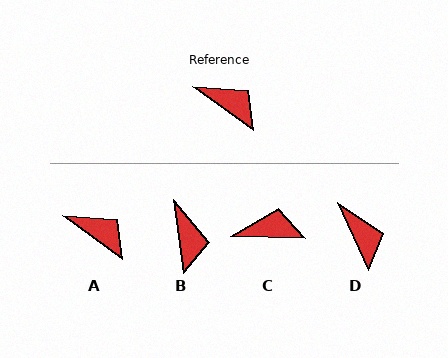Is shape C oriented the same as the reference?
No, it is off by about 34 degrees.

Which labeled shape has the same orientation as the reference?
A.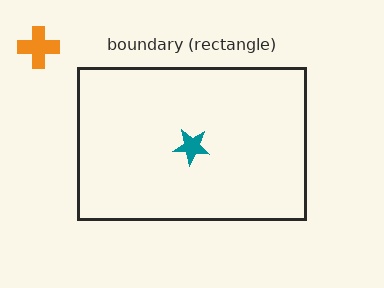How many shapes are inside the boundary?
1 inside, 1 outside.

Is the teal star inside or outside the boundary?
Inside.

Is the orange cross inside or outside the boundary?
Outside.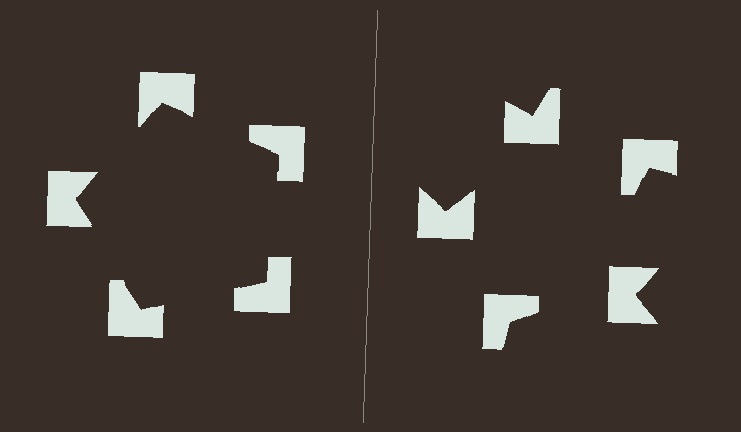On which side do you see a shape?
An illusory pentagon appears on the left side. On the right side the wedge cuts are rotated, so no coherent shape forms.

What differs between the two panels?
The notched squares are positioned identically on both sides; only the wedge orientations differ. On the left they align to a pentagon; on the right they are misaligned.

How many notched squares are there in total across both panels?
10 — 5 on each side.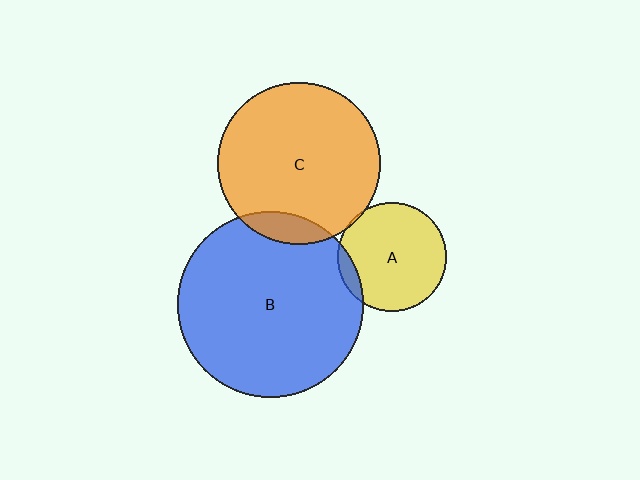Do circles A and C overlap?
Yes.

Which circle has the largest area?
Circle B (blue).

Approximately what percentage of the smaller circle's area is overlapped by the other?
Approximately 5%.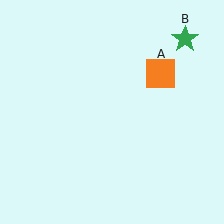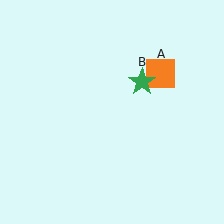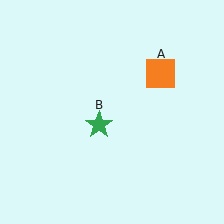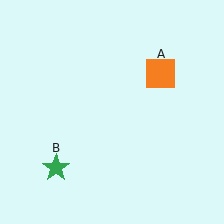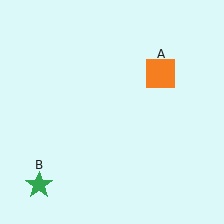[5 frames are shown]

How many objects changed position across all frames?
1 object changed position: green star (object B).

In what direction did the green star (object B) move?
The green star (object B) moved down and to the left.